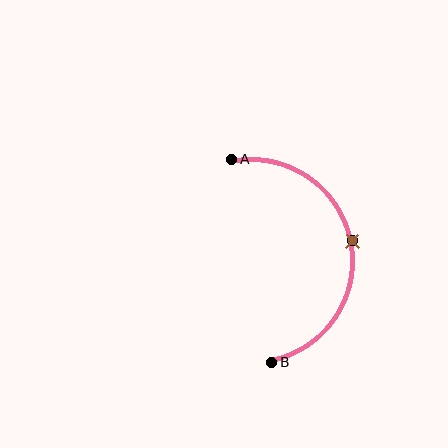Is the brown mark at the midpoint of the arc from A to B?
Yes. The brown mark lies on the arc at equal arc-length from both A and B — it is the arc midpoint.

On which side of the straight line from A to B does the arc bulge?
The arc bulges to the right of the straight line connecting A and B.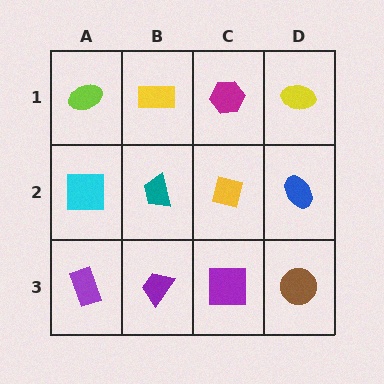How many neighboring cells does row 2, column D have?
3.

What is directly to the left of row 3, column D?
A purple square.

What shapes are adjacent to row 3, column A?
A cyan square (row 2, column A), a purple trapezoid (row 3, column B).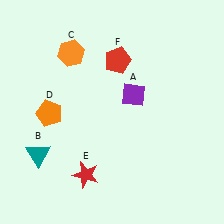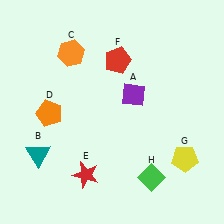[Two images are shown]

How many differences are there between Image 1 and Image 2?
There are 2 differences between the two images.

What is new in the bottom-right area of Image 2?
A green diamond (H) was added in the bottom-right area of Image 2.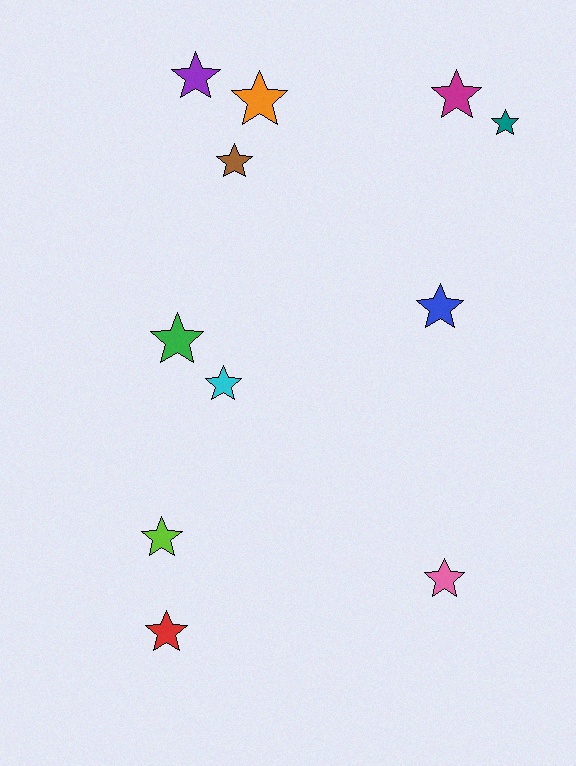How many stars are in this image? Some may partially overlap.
There are 11 stars.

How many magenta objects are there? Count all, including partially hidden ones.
There is 1 magenta object.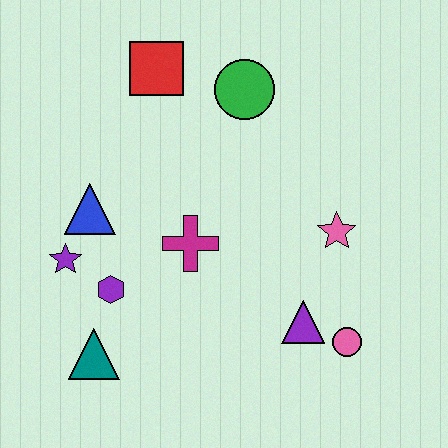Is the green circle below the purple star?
No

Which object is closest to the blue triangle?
The purple star is closest to the blue triangle.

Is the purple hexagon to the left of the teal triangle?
No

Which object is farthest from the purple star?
The pink circle is farthest from the purple star.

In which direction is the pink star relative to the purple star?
The pink star is to the right of the purple star.